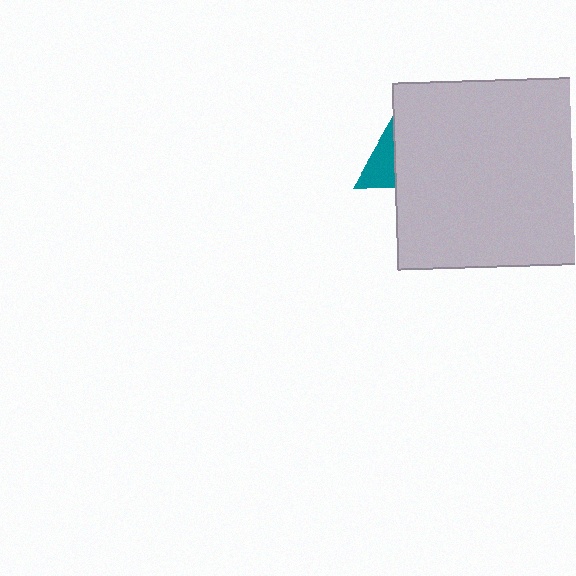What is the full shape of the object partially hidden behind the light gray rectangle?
The partially hidden object is a teal triangle.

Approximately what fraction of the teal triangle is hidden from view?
Roughly 64% of the teal triangle is hidden behind the light gray rectangle.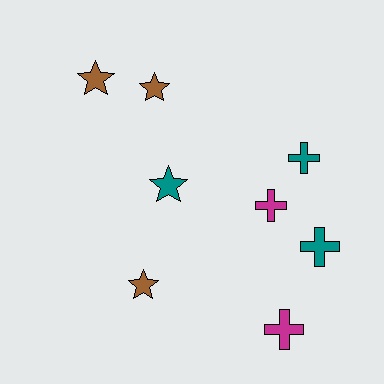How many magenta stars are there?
There are no magenta stars.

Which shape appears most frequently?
Star, with 4 objects.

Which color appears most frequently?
Teal, with 3 objects.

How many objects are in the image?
There are 8 objects.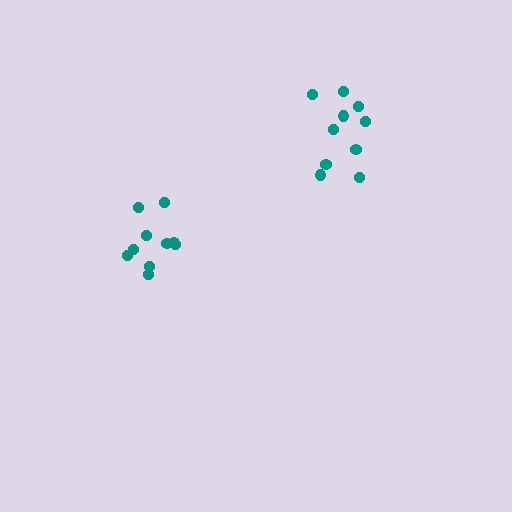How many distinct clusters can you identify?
There are 2 distinct clusters.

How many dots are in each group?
Group 1: 10 dots, Group 2: 10 dots (20 total).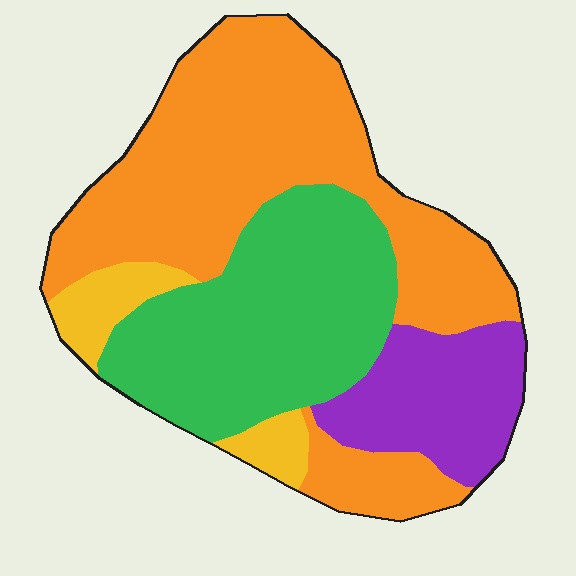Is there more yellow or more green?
Green.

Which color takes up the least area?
Yellow, at roughly 10%.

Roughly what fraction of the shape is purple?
Purple covers about 15% of the shape.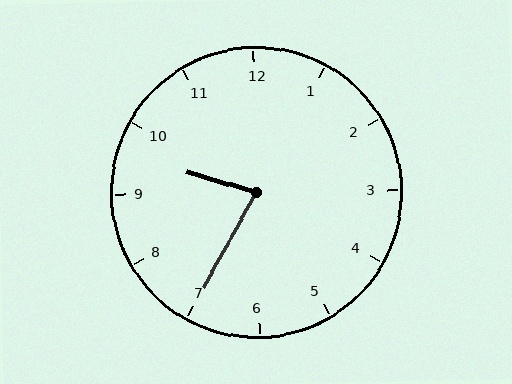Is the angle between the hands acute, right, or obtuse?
It is acute.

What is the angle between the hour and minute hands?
Approximately 78 degrees.